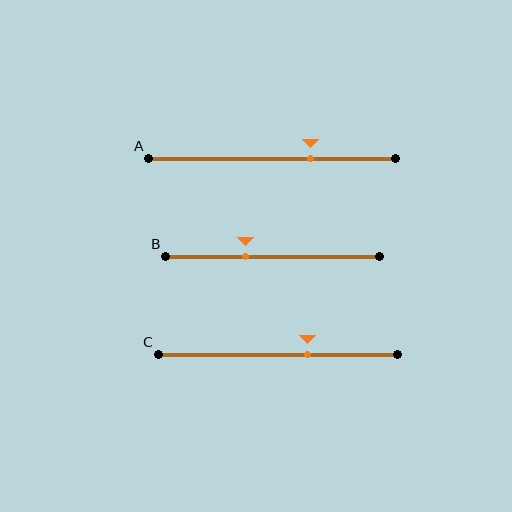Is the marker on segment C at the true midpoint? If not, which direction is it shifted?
No, the marker on segment C is shifted to the right by about 12% of the segment length.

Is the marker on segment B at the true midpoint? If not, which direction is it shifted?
No, the marker on segment B is shifted to the left by about 13% of the segment length.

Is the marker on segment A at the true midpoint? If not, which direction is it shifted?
No, the marker on segment A is shifted to the right by about 16% of the segment length.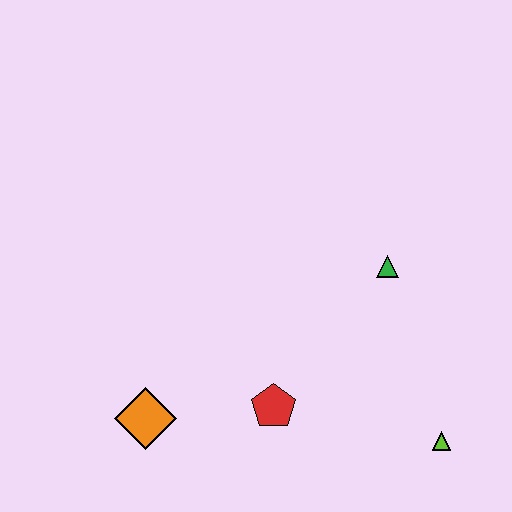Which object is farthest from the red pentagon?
The green triangle is farthest from the red pentagon.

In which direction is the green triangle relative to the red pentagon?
The green triangle is above the red pentagon.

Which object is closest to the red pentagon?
The orange diamond is closest to the red pentagon.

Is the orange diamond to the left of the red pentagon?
Yes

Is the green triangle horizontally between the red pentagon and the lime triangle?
Yes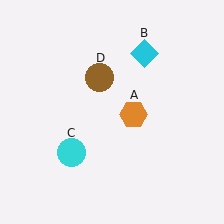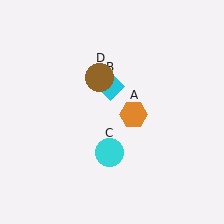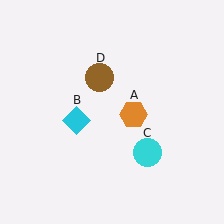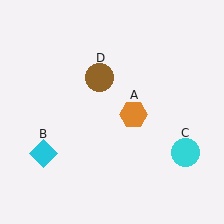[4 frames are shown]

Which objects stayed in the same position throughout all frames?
Orange hexagon (object A) and brown circle (object D) remained stationary.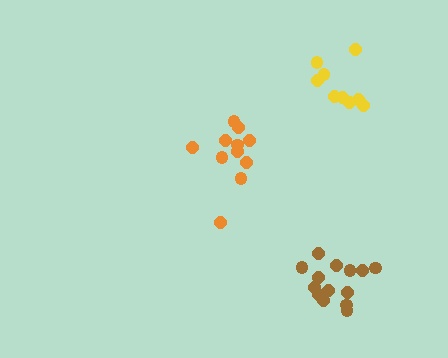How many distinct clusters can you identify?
There are 3 distinct clusters.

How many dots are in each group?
Group 1: 14 dots, Group 2: 9 dots, Group 3: 11 dots (34 total).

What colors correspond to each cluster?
The clusters are colored: brown, yellow, orange.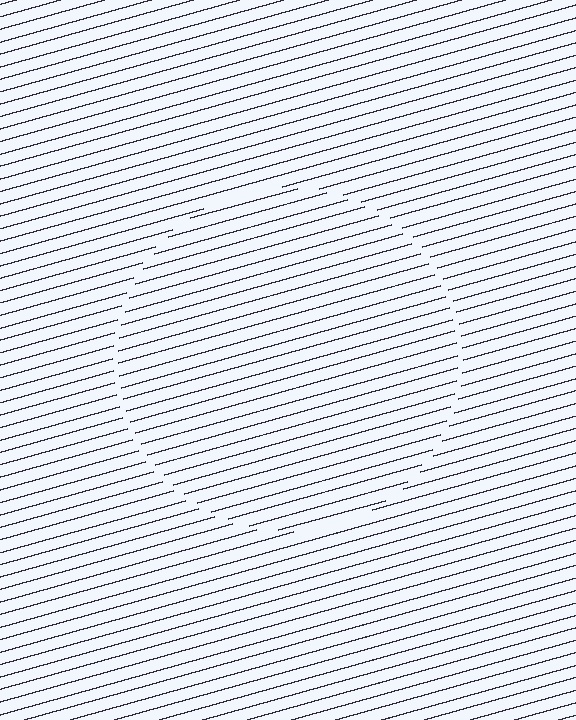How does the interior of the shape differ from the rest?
The interior of the shape contains the same grating, shifted by half a period — the contour is defined by the phase discontinuity where line-ends from the inner and outer gratings abut.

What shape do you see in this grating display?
An illusory circle. The interior of the shape contains the same grating, shifted by half a period — the contour is defined by the phase discontinuity where line-ends from the inner and outer gratings abut.